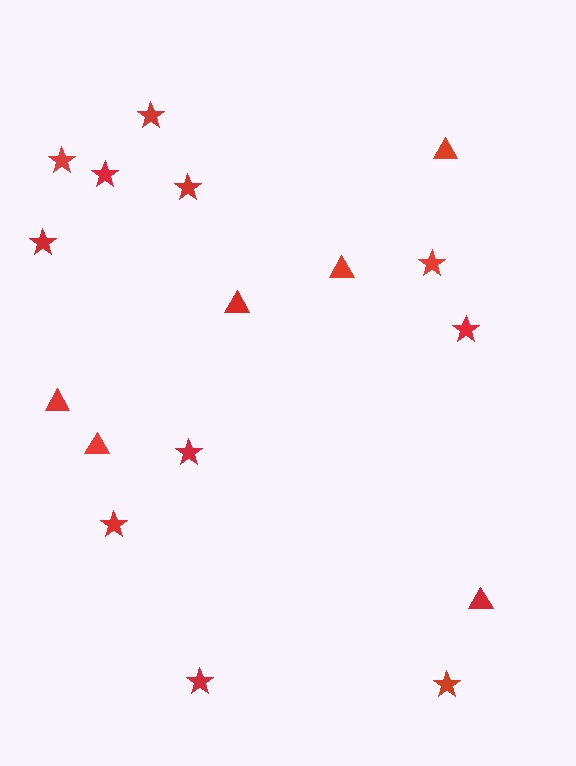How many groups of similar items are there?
There are 2 groups: one group of triangles (6) and one group of stars (11).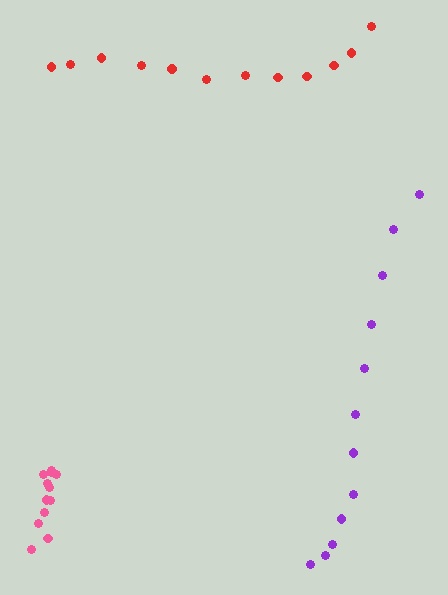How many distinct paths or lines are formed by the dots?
There are 3 distinct paths.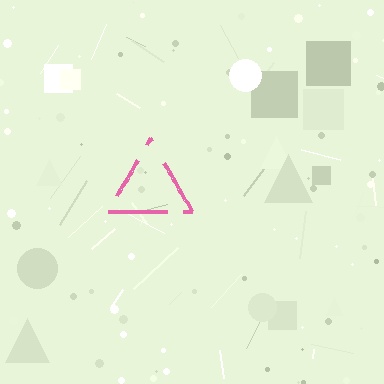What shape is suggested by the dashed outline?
The dashed outline suggests a triangle.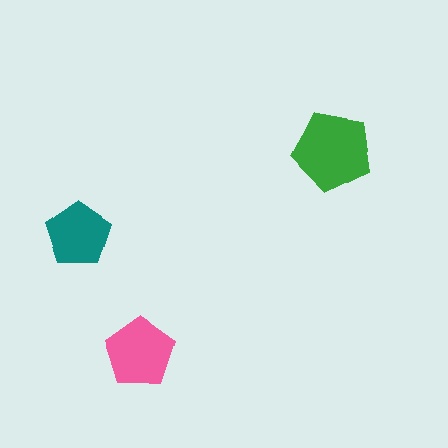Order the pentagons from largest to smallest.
the green one, the pink one, the teal one.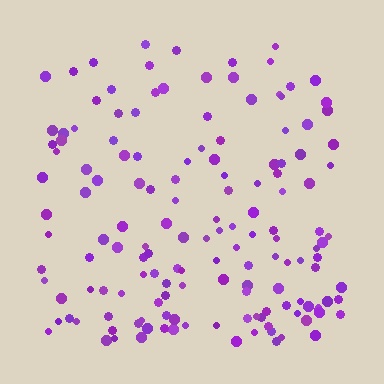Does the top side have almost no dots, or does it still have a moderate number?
Still a moderate number, just noticeably fewer than the bottom.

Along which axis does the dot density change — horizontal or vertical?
Vertical.